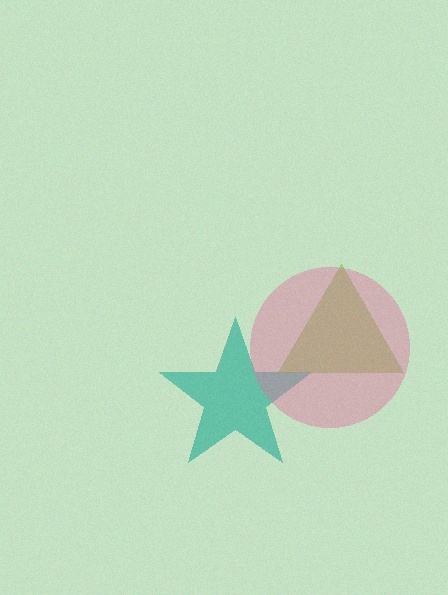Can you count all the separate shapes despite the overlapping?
Yes, there are 3 separate shapes.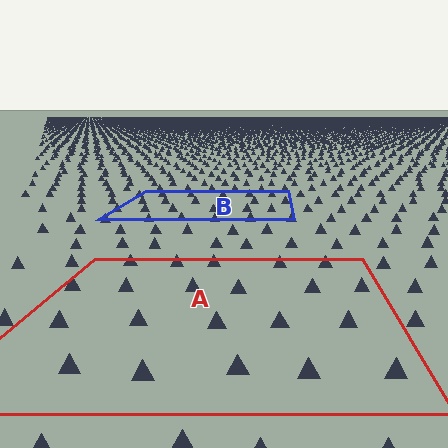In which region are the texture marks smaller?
The texture marks are smaller in region B, because it is farther away.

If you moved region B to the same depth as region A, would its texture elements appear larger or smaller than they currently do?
They would appear larger. At a closer depth, the same texture elements are projected at a bigger on-screen size.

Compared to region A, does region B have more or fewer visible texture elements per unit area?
Region B has more texture elements per unit area — they are packed more densely because it is farther away.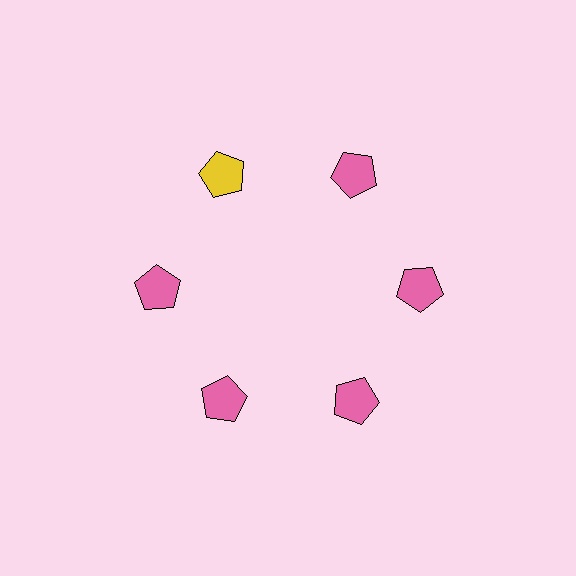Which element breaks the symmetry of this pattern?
The yellow pentagon at roughly the 11 o'clock position breaks the symmetry. All other shapes are pink pentagons.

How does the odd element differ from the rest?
It has a different color: yellow instead of pink.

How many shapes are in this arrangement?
There are 6 shapes arranged in a ring pattern.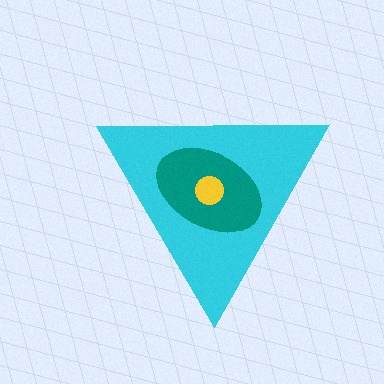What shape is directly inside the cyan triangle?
The teal ellipse.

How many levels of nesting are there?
3.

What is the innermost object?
The yellow circle.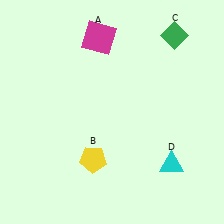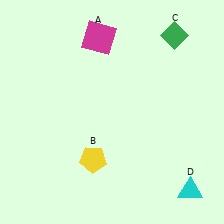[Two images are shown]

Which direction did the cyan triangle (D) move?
The cyan triangle (D) moved down.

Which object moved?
The cyan triangle (D) moved down.